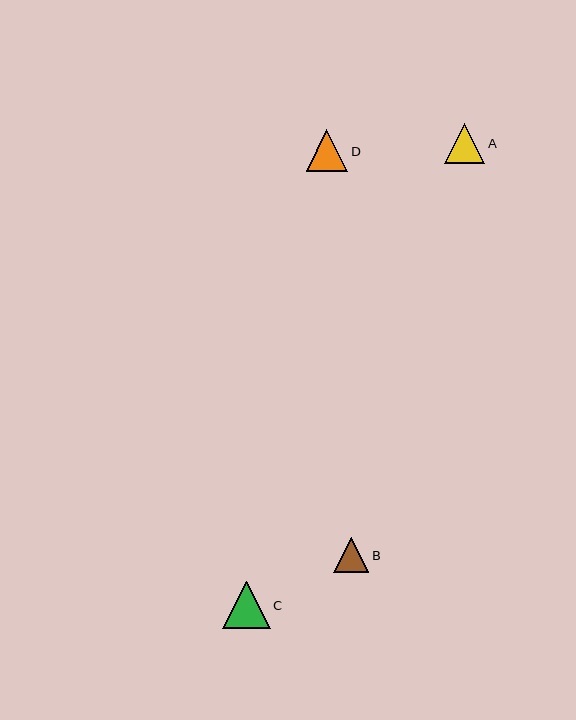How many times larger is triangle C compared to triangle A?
Triangle C is approximately 1.2 times the size of triangle A.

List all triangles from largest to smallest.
From largest to smallest: C, D, A, B.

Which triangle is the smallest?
Triangle B is the smallest with a size of approximately 35 pixels.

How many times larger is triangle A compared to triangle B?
Triangle A is approximately 1.1 times the size of triangle B.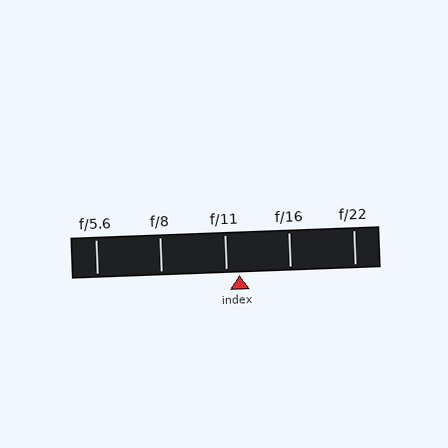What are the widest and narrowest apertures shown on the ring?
The widest aperture shown is f/5.6 and the narrowest is f/22.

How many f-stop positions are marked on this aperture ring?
There are 5 f-stop positions marked.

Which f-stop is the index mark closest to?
The index mark is closest to f/11.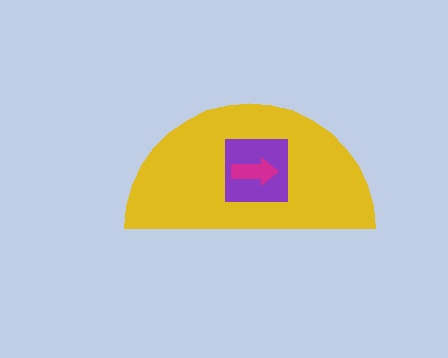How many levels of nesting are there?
3.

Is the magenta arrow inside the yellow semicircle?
Yes.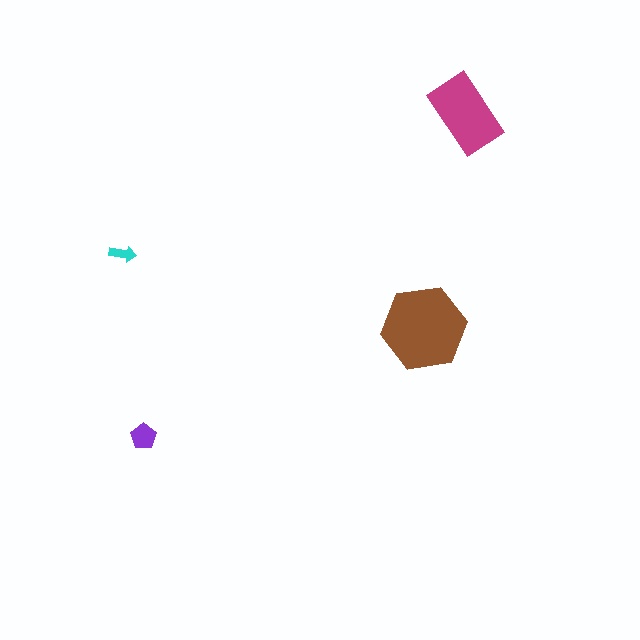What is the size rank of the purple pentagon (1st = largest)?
3rd.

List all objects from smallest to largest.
The cyan arrow, the purple pentagon, the magenta rectangle, the brown hexagon.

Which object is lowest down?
The purple pentagon is bottommost.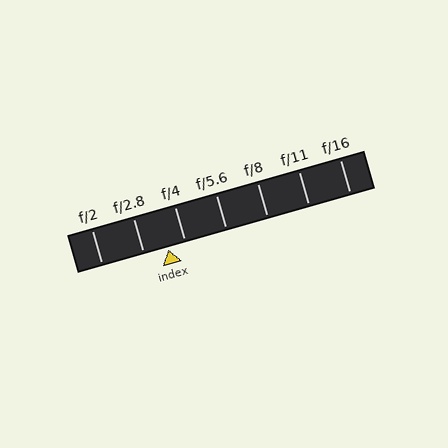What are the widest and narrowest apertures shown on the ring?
The widest aperture shown is f/2 and the narrowest is f/16.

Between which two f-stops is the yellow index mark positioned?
The index mark is between f/2.8 and f/4.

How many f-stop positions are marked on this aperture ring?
There are 7 f-stop positions marked.